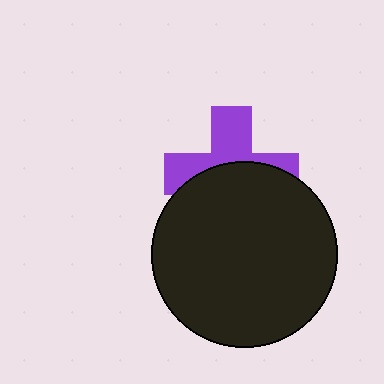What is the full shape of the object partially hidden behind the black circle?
The partially hidden object is a purple cross.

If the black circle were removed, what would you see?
You would see the complete purple cross.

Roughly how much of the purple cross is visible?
About half of it is visible (roughly 46%).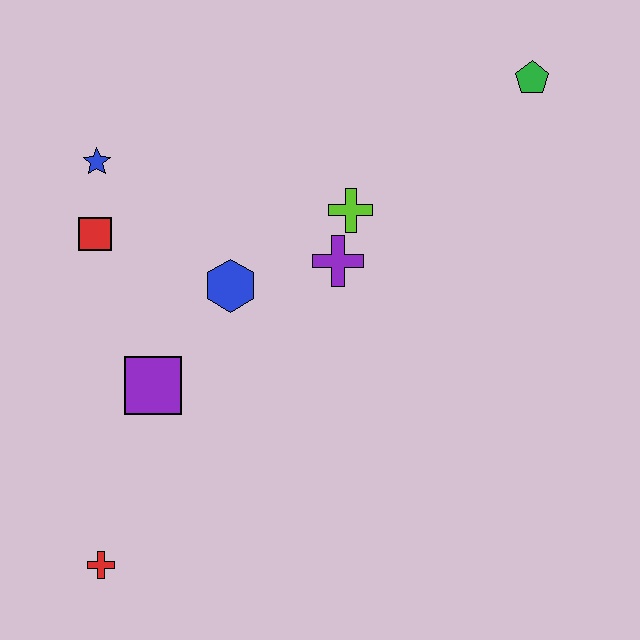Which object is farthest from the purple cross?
The red cross is farthest from the purple cross.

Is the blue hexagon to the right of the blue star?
Yes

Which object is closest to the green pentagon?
The lime cross is closest to the green pentagon.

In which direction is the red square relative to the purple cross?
The red square is to the left of the purple cross.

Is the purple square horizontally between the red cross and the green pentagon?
Yes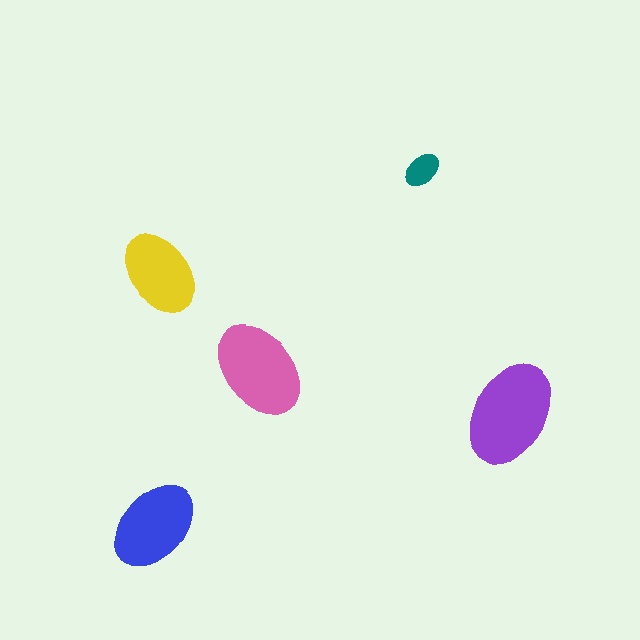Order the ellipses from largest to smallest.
the purple one, the pink one, the blue one, the yellow one, the teal one.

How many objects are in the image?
There are 5 objects in the image.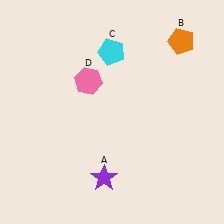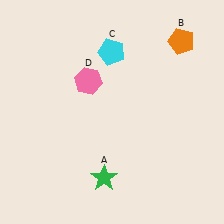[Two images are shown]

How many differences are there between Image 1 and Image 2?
There is 1 difference between the two images.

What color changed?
The star (A) changed from purple in Image 1 to green in Image 2.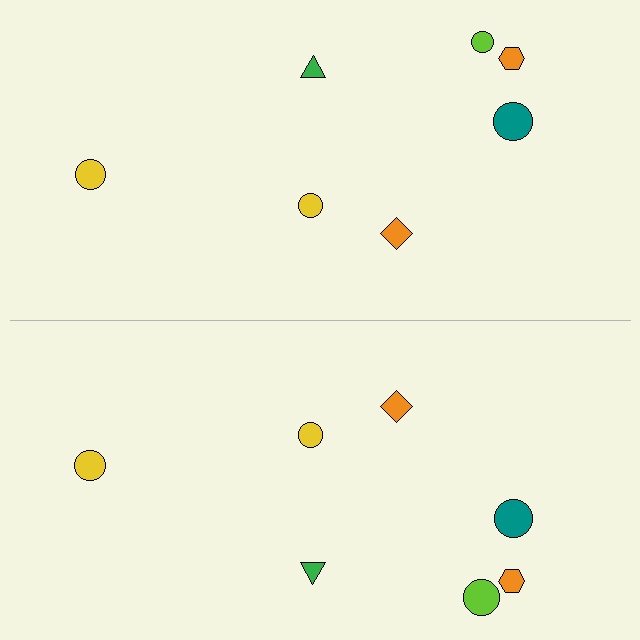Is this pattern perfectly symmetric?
No, the pattern is not perfectly symmetric. The lime circle on the bottom side has a different size than its mirror counterpart.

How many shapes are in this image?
There are 14 shapes in this image.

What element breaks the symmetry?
The lime circle on the bottom side has a different size than its mirror counterpart.